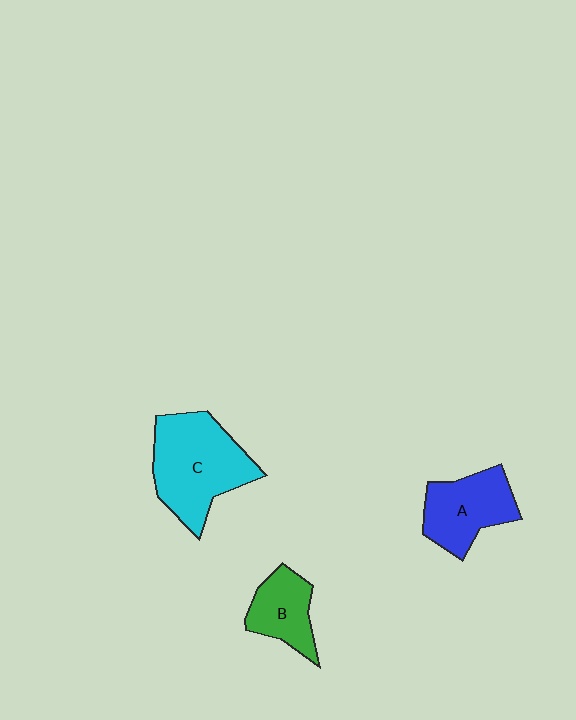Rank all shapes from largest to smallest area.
From largest to smallest: C (cyan), A (blue), B (green).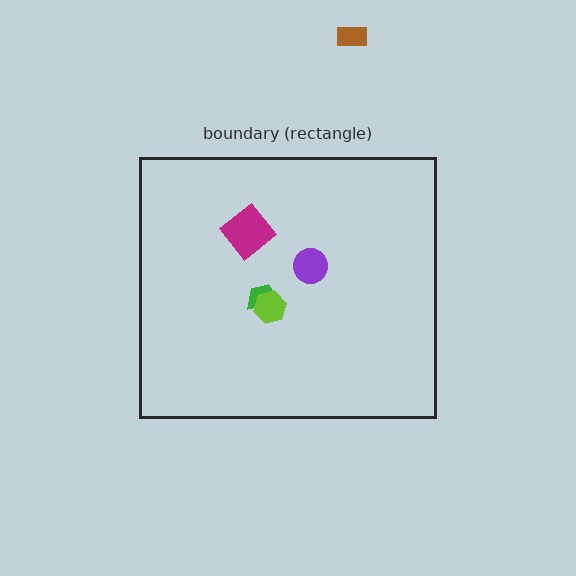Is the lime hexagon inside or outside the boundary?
Inside.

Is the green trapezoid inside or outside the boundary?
Inside.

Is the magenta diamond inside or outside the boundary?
Inside.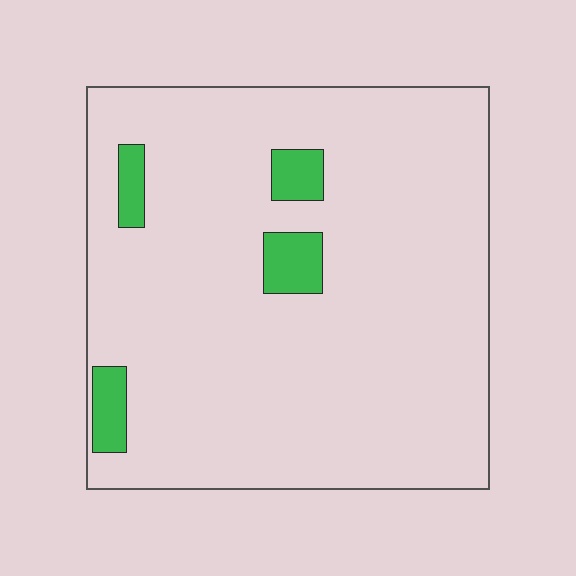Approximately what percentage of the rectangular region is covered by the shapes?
Approximately 5%.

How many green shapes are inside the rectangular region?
4.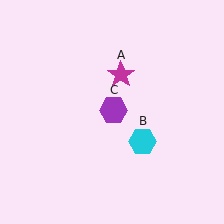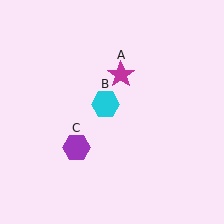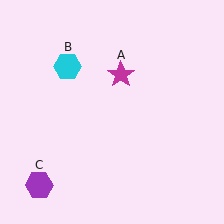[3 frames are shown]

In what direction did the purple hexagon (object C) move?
The purple hexagon (object C) moved down and to the left.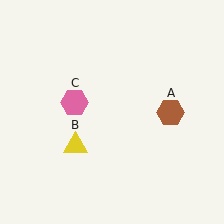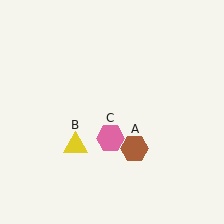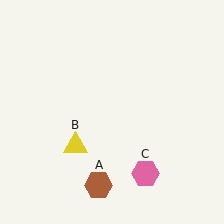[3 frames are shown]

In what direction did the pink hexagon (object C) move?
The pink hexagon (object C) moved down and to the right.